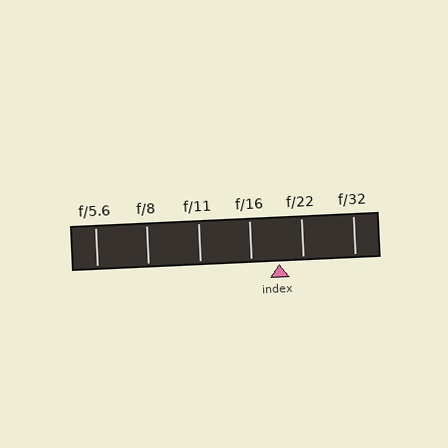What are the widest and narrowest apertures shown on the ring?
The widest aperture shown is f/5.6 and the narrowest is f/32.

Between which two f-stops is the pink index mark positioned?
The index mark is between f/16 and f/22.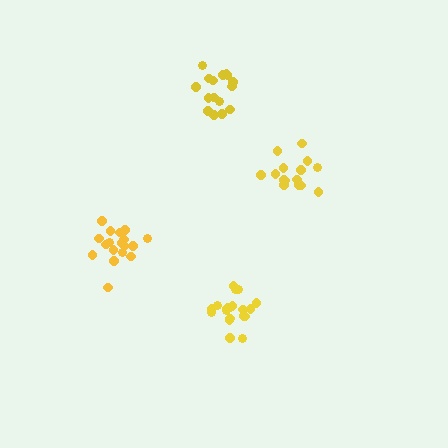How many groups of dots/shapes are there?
There are 4 groups.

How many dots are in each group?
Group 1: 20 dots, Group 2: 17 dots, Group 3: 18 dots, Group 4: 15 dots (70 total).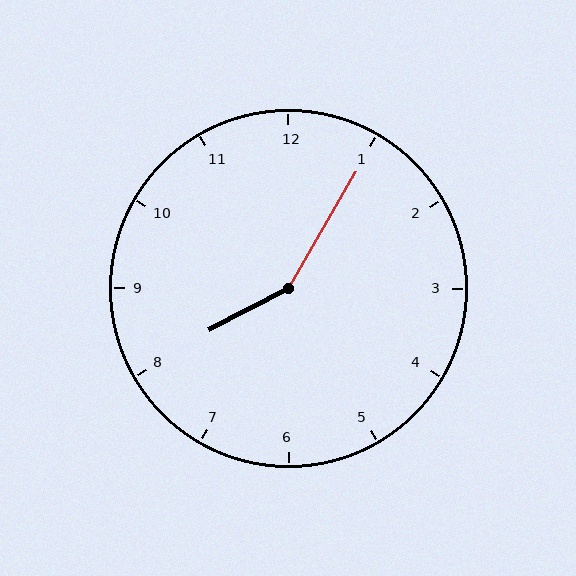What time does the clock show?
8:05.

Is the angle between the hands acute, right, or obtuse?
It is obtuse.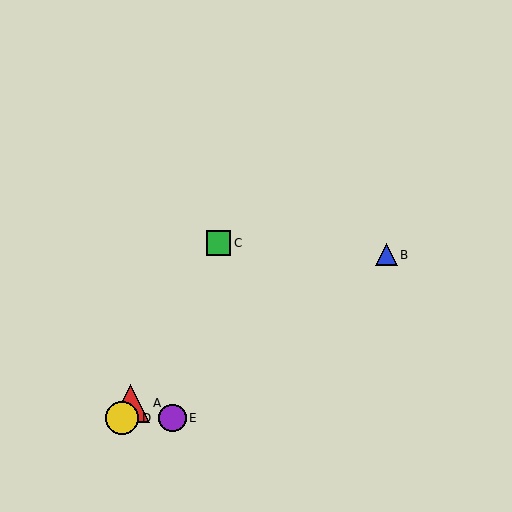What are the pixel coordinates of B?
Object B is at (386, 255).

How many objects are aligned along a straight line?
3 objects (A, C, D) are aligned along a straight line.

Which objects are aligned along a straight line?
Objects A, C, D are aligned along a straight line.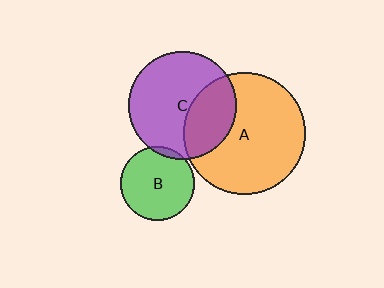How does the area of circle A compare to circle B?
Approximately 2.6 times.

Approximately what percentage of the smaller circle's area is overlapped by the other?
Approximately 5%.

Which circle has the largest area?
Circle A (orange).